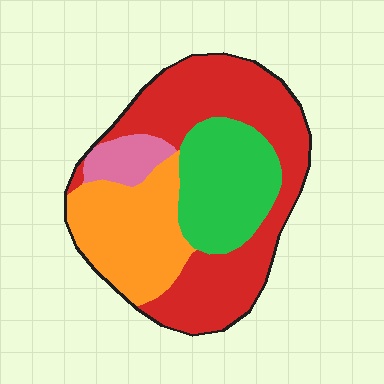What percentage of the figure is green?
Green covers 23% of the figure.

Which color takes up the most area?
Red, at roughly 45%.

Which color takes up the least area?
Pink, at roughly 5%.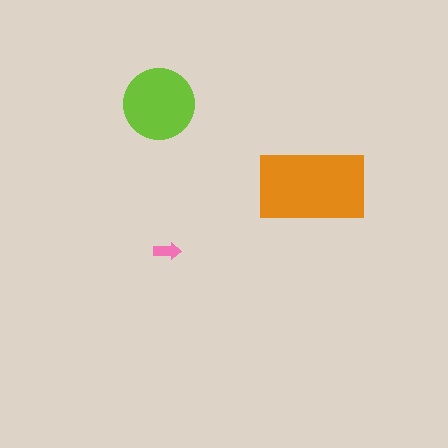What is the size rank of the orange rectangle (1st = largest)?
1st.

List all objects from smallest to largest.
The pink arrow, the lime circle, the orange rectangle.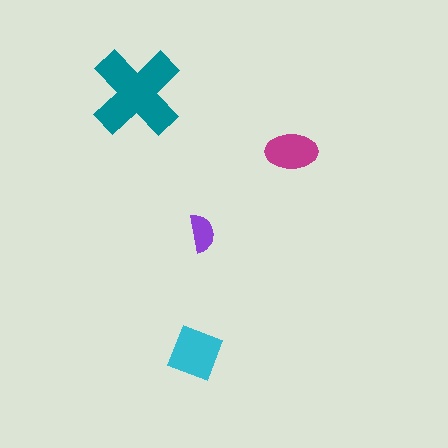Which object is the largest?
The teal cross.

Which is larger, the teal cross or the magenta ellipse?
The teal cross.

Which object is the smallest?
The purple semicircle.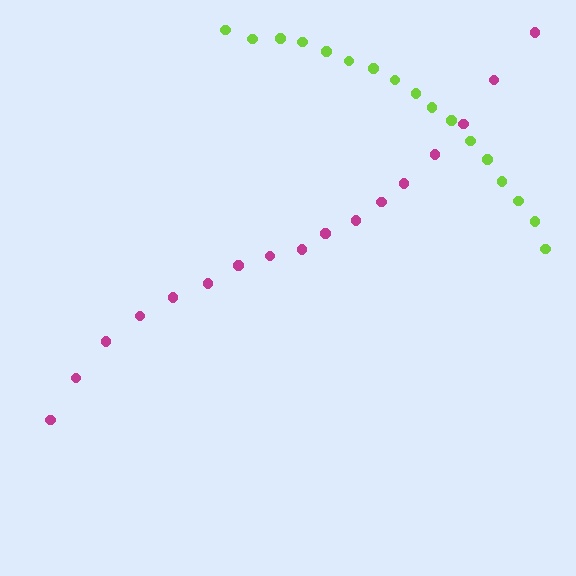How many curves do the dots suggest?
There are 2 distinct paths.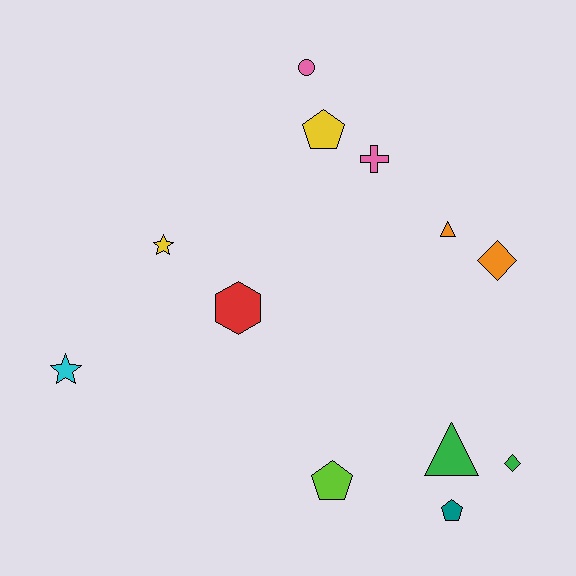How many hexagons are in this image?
There is 1 hexagon.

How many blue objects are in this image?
There are no blue objects.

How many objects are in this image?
There are 12 objects.